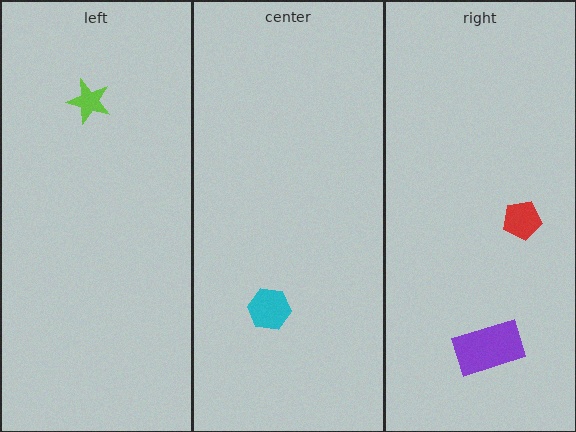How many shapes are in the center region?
1.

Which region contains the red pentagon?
The right region.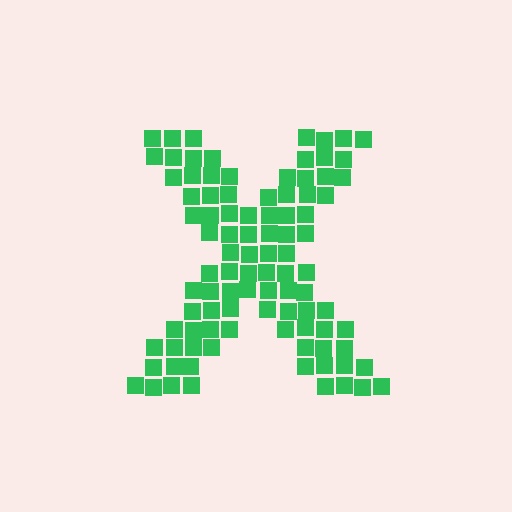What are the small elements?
The small elements are squares.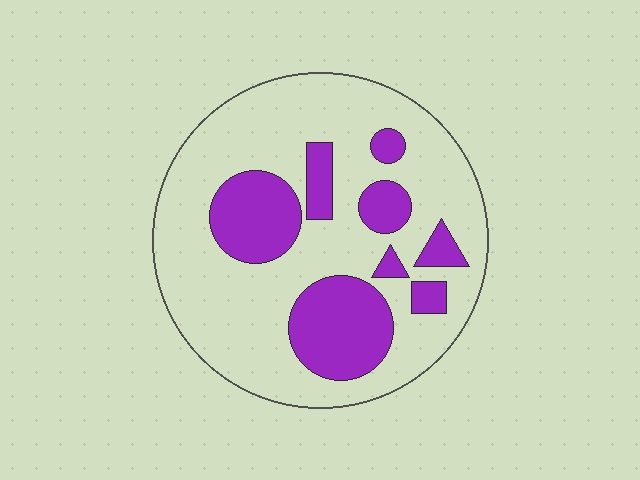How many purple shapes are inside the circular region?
8.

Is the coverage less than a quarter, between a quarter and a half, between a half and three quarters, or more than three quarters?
Between a quarter and a half.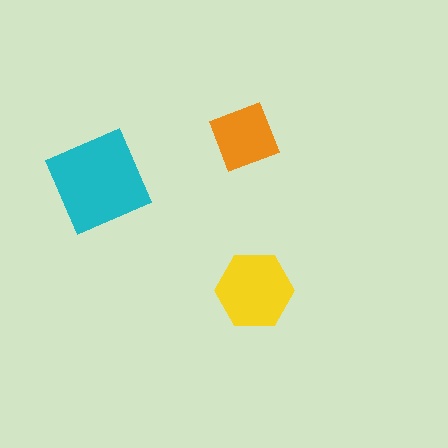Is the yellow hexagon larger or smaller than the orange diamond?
Larger.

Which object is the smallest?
The orange diamond.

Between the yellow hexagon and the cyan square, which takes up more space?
The cyan square.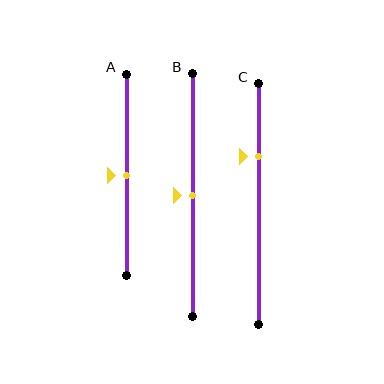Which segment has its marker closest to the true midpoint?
Segment A has its marker closest to the true midpoint.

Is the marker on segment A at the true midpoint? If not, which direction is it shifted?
Yes, the marker on segment A is at the true midpoint.